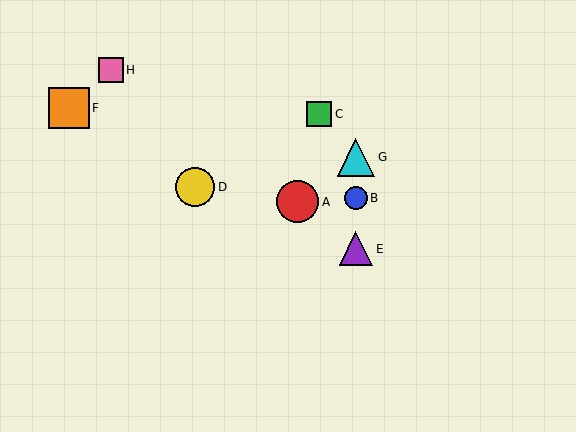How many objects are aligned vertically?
3 objects (B, E, G) are aligned vertically.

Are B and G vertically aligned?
Yes, both are at x≈356.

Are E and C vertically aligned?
No, E is at x≈356 and C is at x≈319.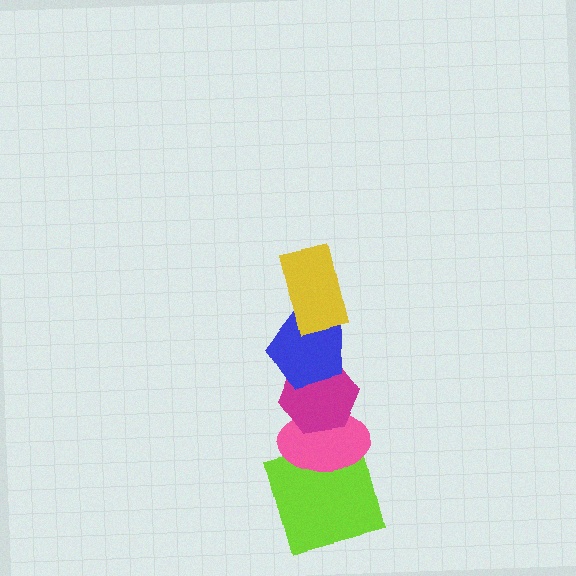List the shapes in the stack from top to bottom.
From top to bottom: the yellow rectangle, the blue pentagon, the magenta hexagon, the pink ellipse, the lime square.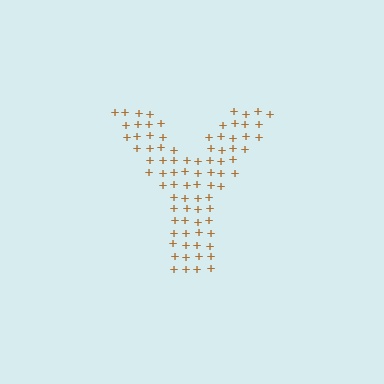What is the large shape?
The large shape is the letter Y.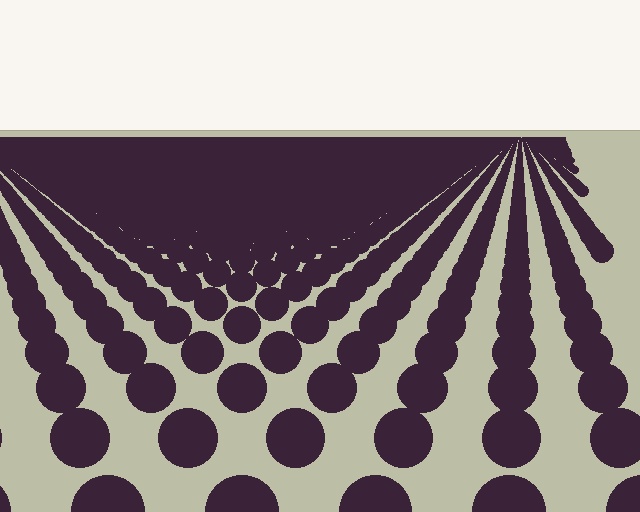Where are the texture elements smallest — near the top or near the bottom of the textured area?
Near the top.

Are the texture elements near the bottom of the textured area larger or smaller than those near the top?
Larger. Near the bottom, elements are closer to the viewer and appear at a bigger on-screen size.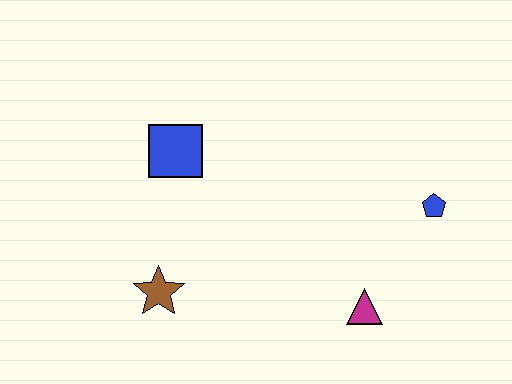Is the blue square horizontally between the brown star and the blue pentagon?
Yes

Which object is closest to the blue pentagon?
The magenta triangle is closest to the blue pentagon.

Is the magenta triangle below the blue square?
Yes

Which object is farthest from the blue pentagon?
The brown star is farthest from the blue pentagon.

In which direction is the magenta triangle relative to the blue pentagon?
The magenta triangle is below the blue pentagon.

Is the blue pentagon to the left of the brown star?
No